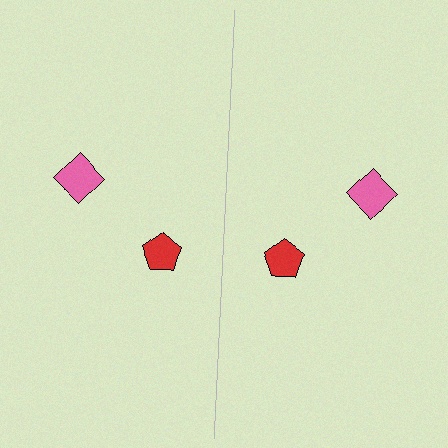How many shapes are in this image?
There are 4 shapes in this image.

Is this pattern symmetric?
Yes, this pattern has bilateral (reflection) symmetry.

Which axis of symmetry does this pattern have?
The pattern has a vertical axis of symmetry running through the center of the image.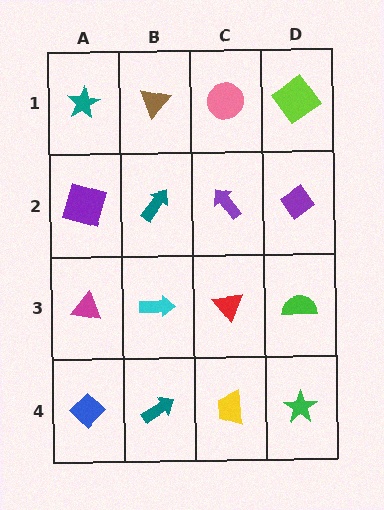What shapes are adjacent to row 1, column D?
A purple diamond (row 2, column D), a pink circle (row 1, column C).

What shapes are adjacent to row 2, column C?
A pink circle (row 1, column C), a red triangle (row 3, column C), a teal arrow (row 2, column B), a purple diamond (row 2, column D).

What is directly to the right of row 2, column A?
A teal arrow.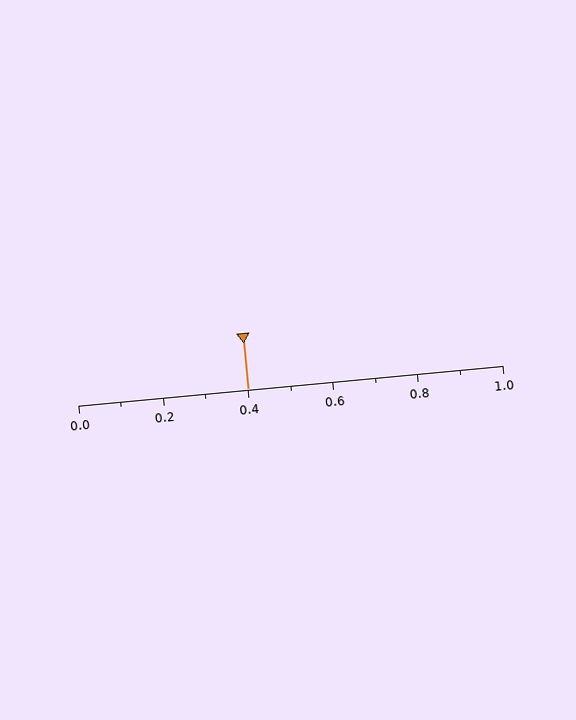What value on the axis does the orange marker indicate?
The marker indicates approximately 0.4.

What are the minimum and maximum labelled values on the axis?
The axis runs from 0.0 to 1.0.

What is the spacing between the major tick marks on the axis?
The major ticks are spaced 0.2 apart.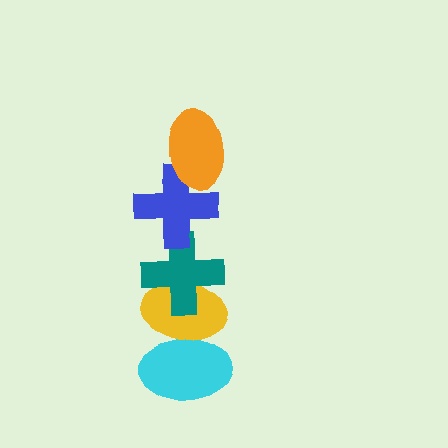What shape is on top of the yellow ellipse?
The teal cross is on top of the yellow ellipse.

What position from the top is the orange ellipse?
The orange ellipse is 1st from the top.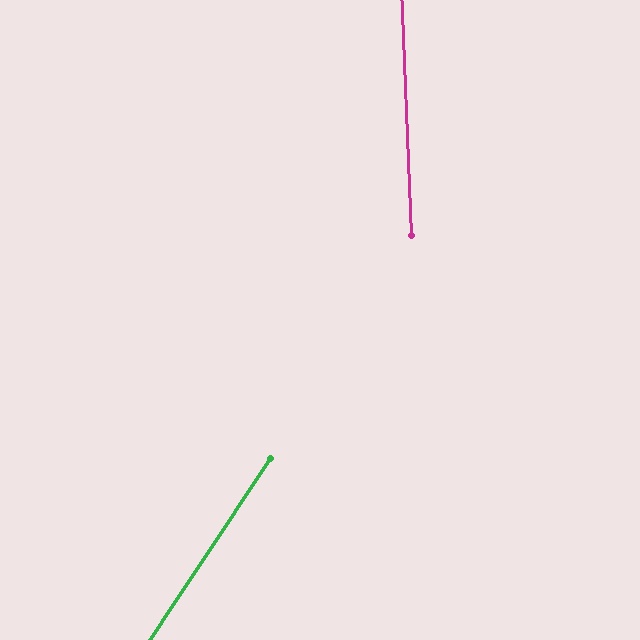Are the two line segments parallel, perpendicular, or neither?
Neither parallel nor perpendicular — they differ by about 36°.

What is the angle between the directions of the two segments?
Approximately 36 degrees.